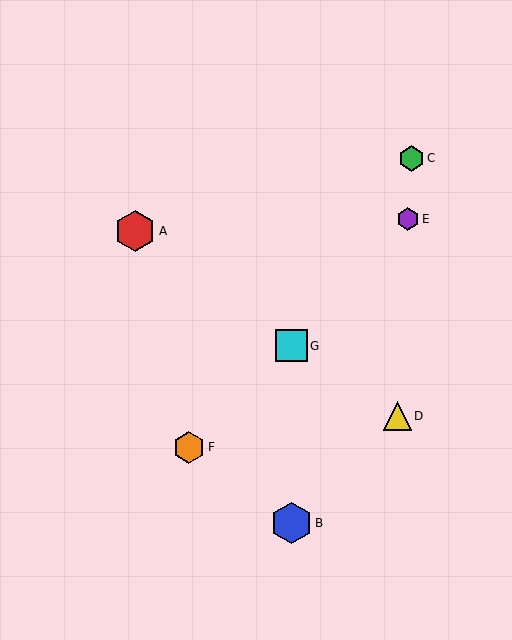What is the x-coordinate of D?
Object D is at x≈397.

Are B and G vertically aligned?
Yes, both are at x≈291.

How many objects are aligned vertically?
2 objects (B, G) are aligned vertically.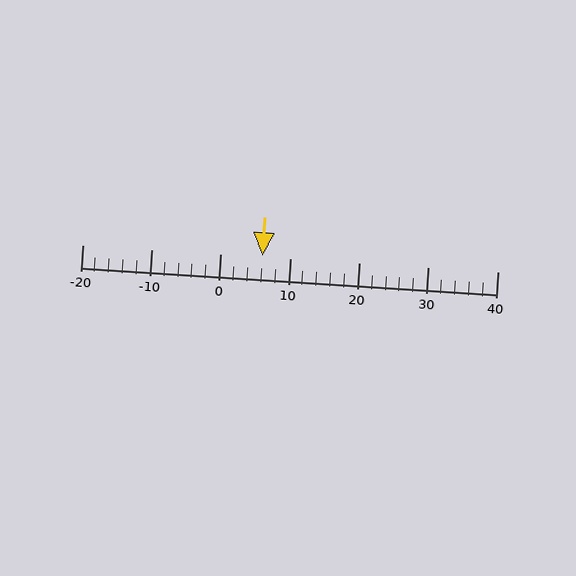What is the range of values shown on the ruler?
The ruler shows values from -20 to 40.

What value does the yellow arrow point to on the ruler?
The yellow arrow points to approximately 6.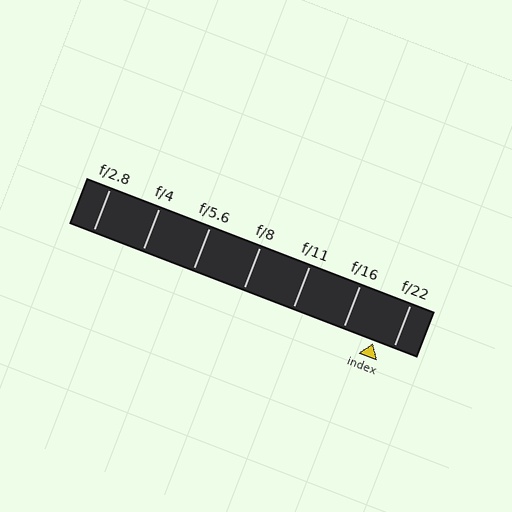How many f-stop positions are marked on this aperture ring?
There are 7 f-stop positions marked.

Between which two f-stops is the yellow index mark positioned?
The index mark is between f/16 and f/22.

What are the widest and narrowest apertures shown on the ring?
The widest aperture shown is f/2.8 and the narrowest is f/22.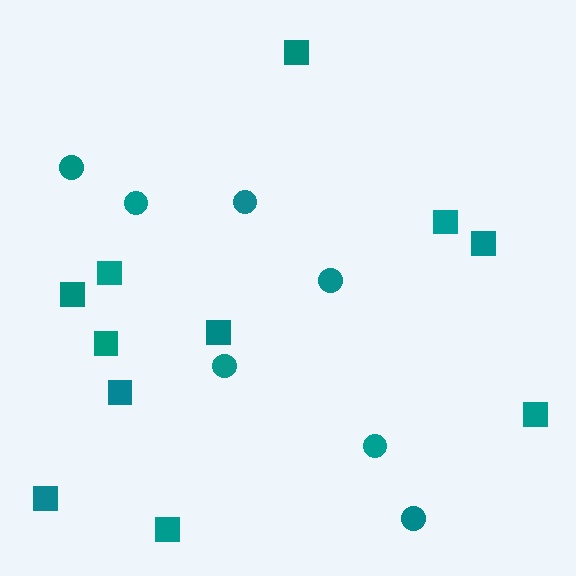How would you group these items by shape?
There are 2 groups: one group of circles (7) and one group of squares (11).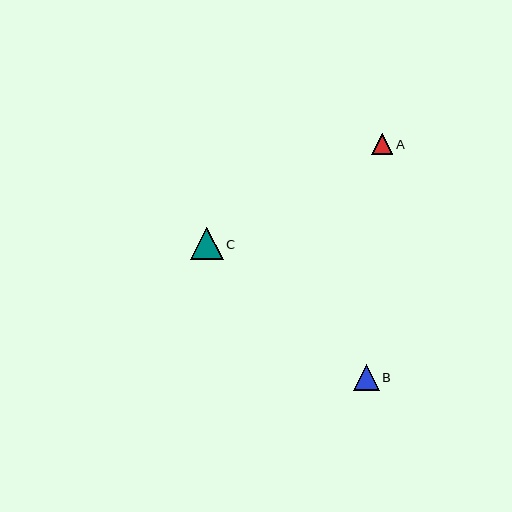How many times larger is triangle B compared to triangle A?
Triangle B is approximately 1.2 times the size of triangle A.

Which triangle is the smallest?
Triangle A is the smallest with a size of approximately 21 pixels.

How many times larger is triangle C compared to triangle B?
Triangle C is approximately 1.3 times the size of triangle B.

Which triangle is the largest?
Triangle C is the largest with a size of approximately 32 pixels.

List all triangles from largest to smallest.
From largest to smallest: C, B, A.